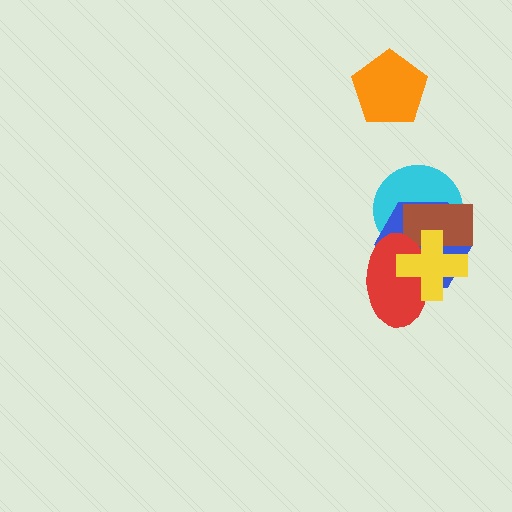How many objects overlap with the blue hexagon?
4 objects overlap with the blue hexagon.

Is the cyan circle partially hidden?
Yes, it is partially covered by another shape.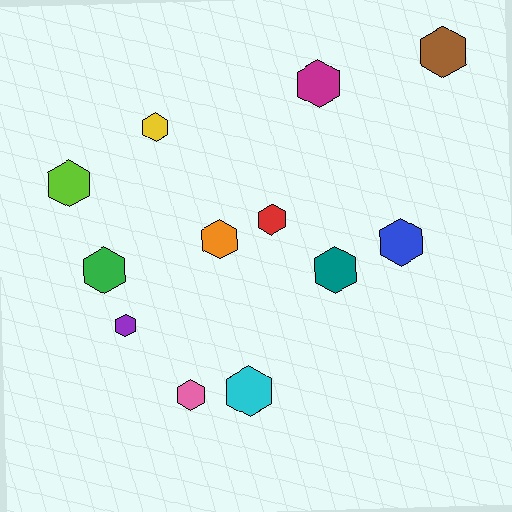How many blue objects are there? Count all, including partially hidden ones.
There is 1 blue object.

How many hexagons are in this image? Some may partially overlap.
There are 12 hexagons.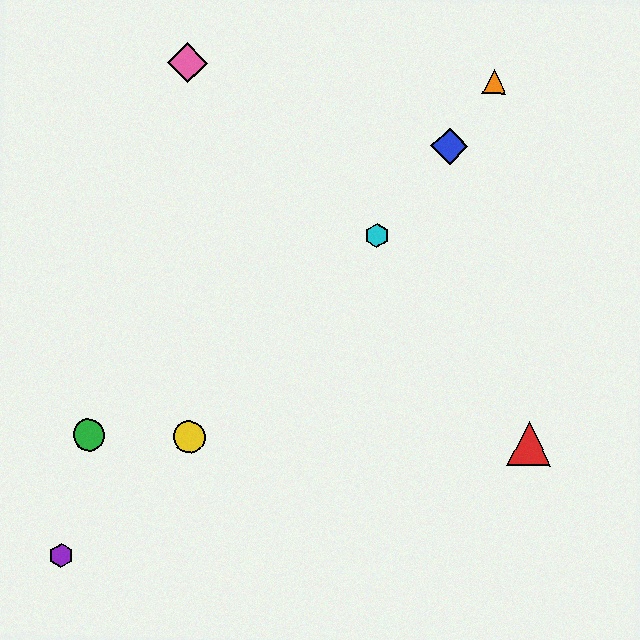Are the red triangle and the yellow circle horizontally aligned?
Yes, both are at y≈444.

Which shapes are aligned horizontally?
The red triangle, the green circle, the yellow circle are aligned horizontally.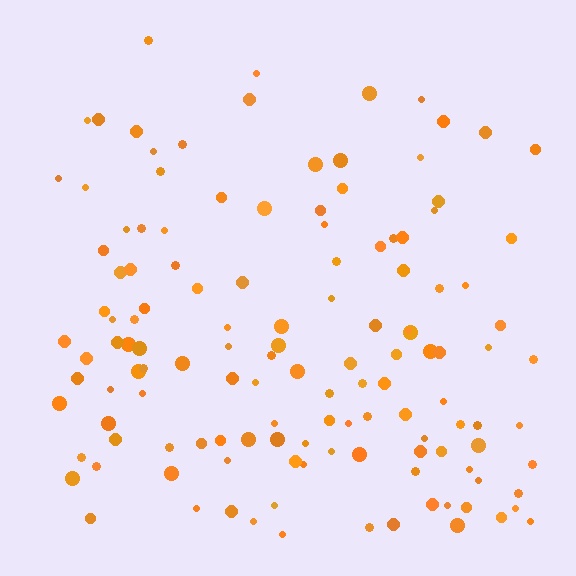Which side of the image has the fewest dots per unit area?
The top.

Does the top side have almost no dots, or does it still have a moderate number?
Still a moderate number, just noticeably fewer than the bottom.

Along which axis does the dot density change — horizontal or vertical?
Vertical.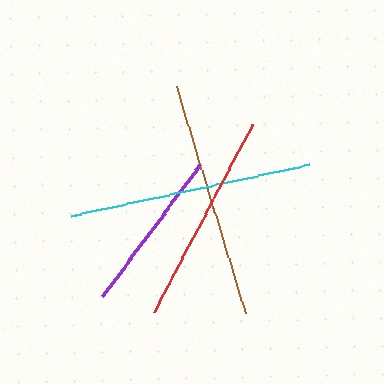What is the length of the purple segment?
The purple segment is approximately 164 pixels long.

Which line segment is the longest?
The cyan line is the longest at approximately 244 pixels.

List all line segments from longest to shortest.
From longest to shortest: cyan, brown, red, purple.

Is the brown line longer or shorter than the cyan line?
The cyan line is longer than the brown line.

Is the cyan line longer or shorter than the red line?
The cyan line is longer than the red line.